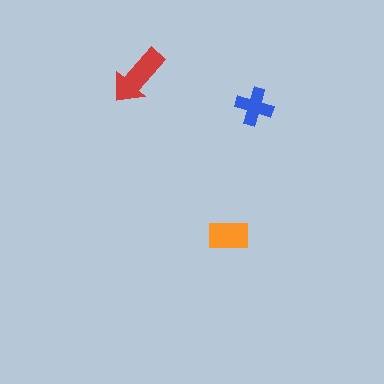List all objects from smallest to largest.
The blue cross, the orange rectangle, the red arrow.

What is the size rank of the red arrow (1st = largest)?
1st.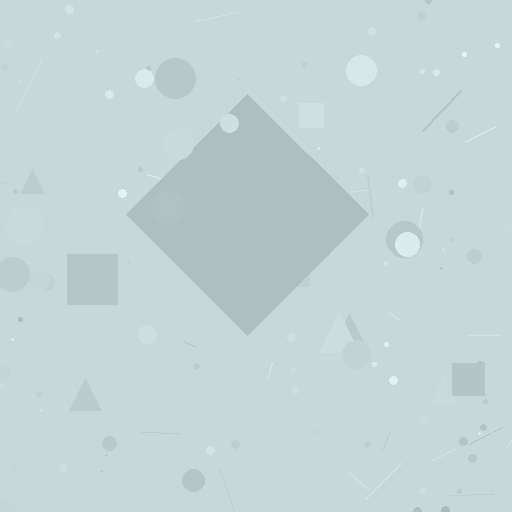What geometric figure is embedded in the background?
A diamond is embedded in the background.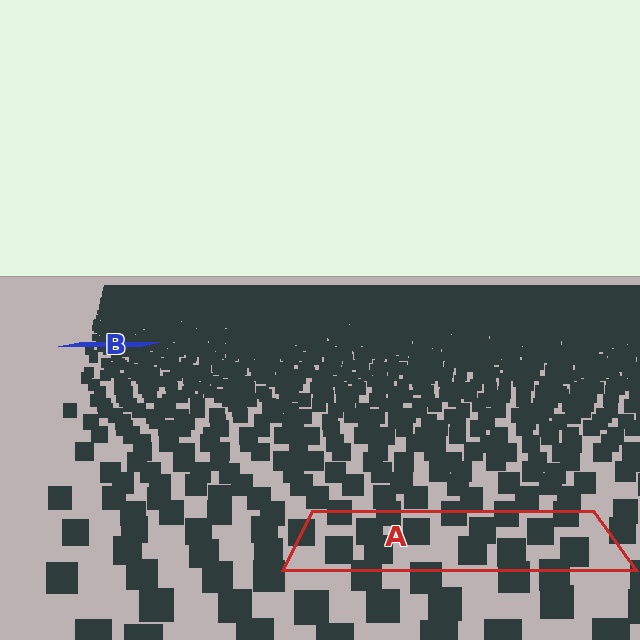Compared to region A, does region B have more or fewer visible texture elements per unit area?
Region B has more texture elements per unit area — they are packed more densely because it is farther away.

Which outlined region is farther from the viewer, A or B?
Region B is farther from the viewer — the texture elements inside it appear smaller and more densely packed.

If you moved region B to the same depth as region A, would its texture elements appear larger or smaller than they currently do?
They would appear larger. At a closer depth, the same texture elements are projected at a bigger on-screen size.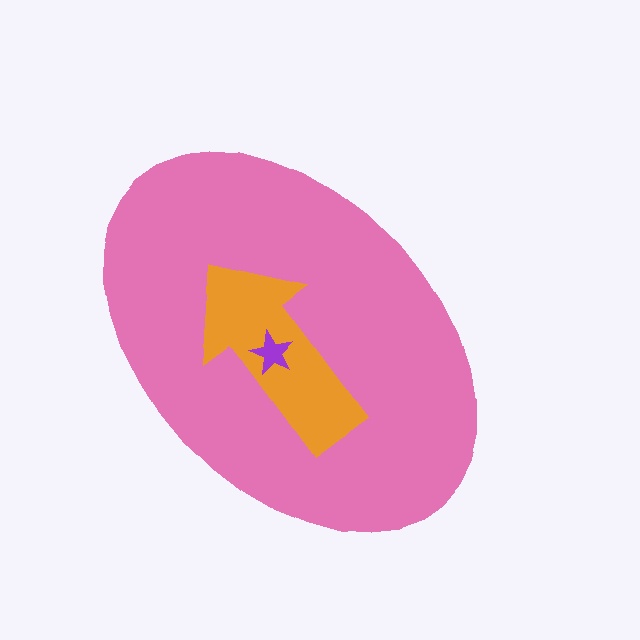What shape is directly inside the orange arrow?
The purple star.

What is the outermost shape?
The pink ellipse.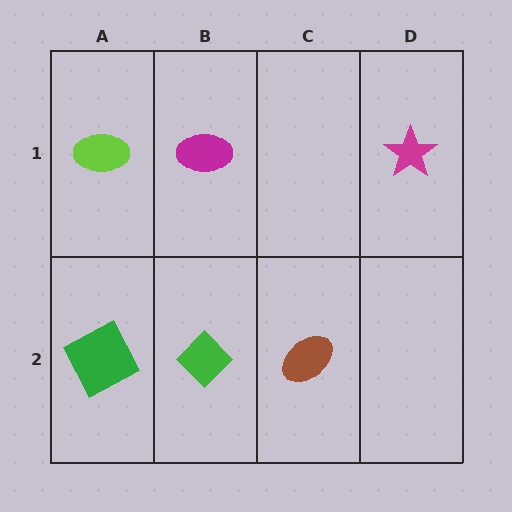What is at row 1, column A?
A lime ellipse.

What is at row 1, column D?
A magenta star.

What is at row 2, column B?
A green diamond.